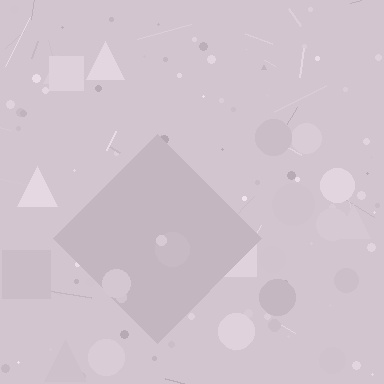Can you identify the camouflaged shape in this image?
The camouflaged shape is a diamond.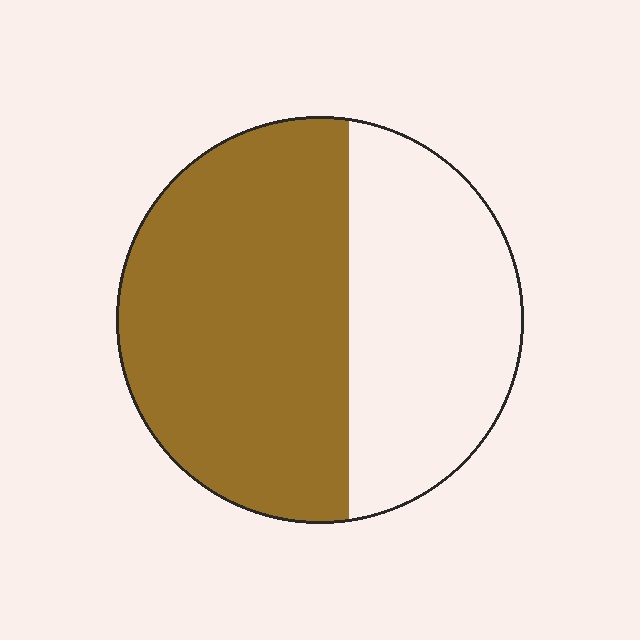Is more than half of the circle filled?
Yes.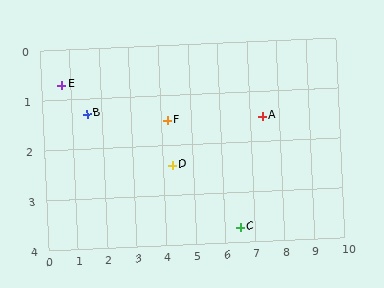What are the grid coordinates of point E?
Point E is at approximately (0.7, 0.7).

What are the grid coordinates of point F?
Point F is at approximately (4.2, 1.5).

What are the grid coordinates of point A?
Point A is at approximately (7.4, 1.5).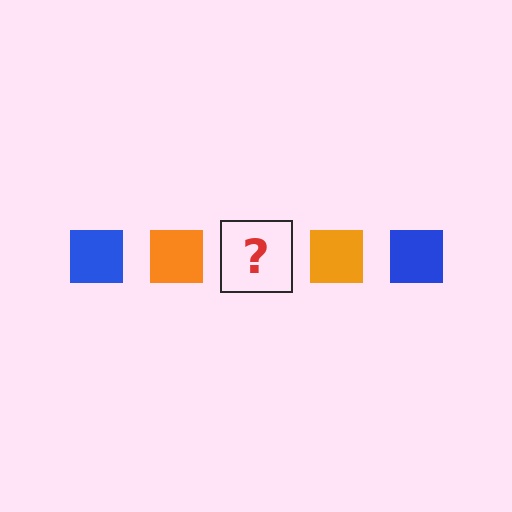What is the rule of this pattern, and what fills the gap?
The rule is that the pattern cycles through blue, orange squares. The gap should be filled with a blue square.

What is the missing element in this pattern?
The missing element is a blue square.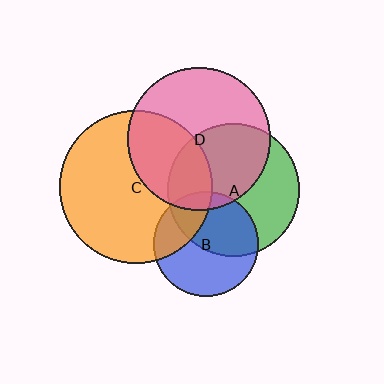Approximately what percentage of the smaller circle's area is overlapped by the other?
Approximately 25%.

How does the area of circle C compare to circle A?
Approximately 1.3 times.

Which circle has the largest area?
Circle C (orange).